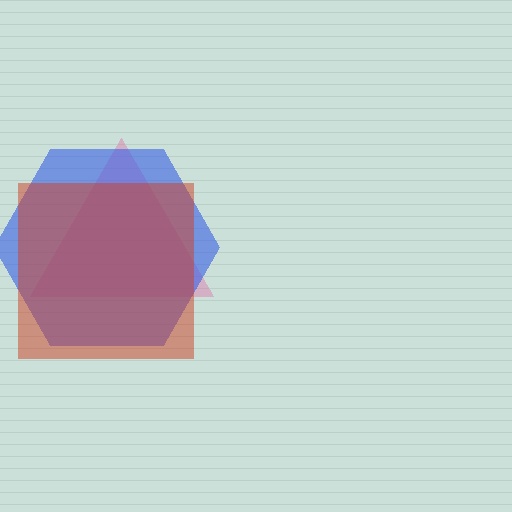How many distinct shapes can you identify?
There are 3 distinct shapes: a pink triangle, a blue hexagon, a red square.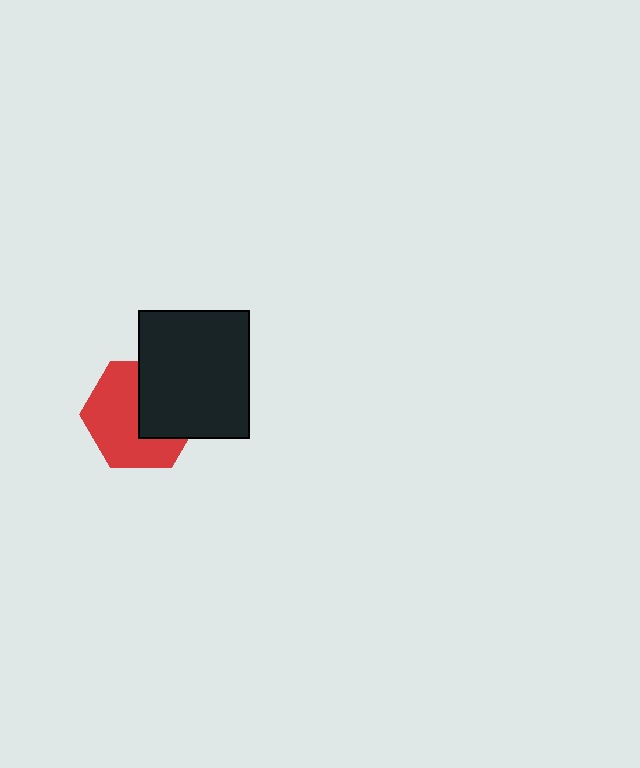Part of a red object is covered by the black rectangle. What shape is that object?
It is a hexagon.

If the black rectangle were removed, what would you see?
You would see the complete red hexagon.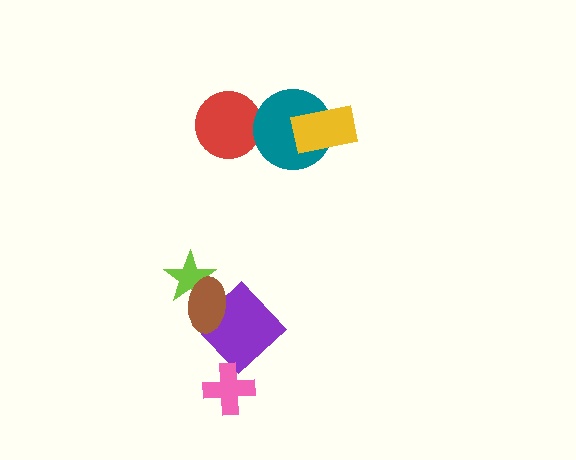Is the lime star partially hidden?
Yes, it is partially covered by another shape.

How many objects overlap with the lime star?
1 object overlaps with the lime star.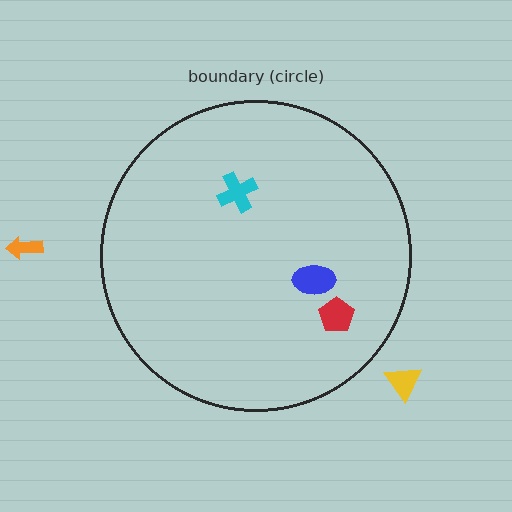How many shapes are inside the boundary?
3 inside, 2 outside.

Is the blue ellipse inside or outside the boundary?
Inside.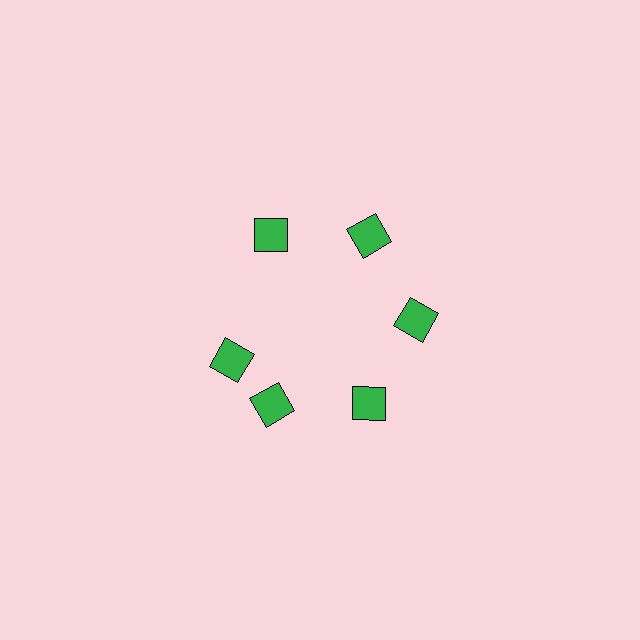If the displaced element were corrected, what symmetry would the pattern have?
It would have 6-fold rotational symmetry — the pattern would map onto itself every 60 degrees.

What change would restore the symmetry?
The symmetry would be restored by rotating it back into even spacing with its neighbors so that all 6 diamonds sit at equal angles and equal distance from the center.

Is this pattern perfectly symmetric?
No. The 6 green diamonds are arranged in a ring, but one element near the 9 o'clock position is rotated out of alignment along the ring, breaking the 6-fold rotational symmetry.